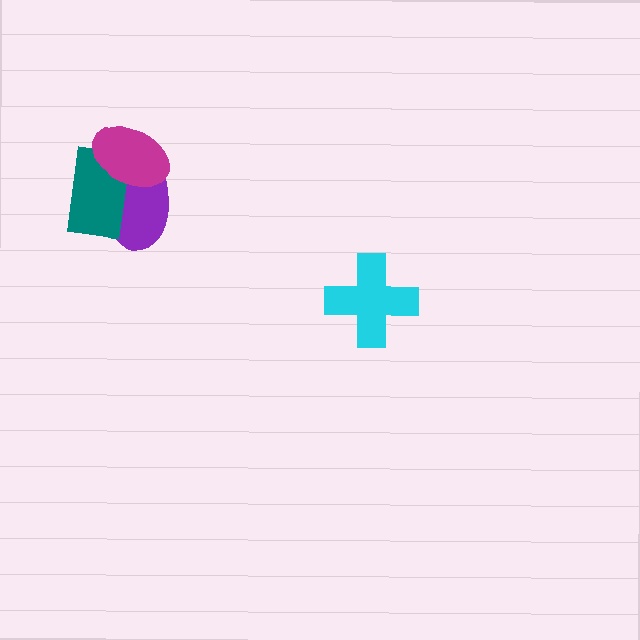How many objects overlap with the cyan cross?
0 objects overlap with the cyan cross.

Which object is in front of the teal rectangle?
The magenta ellipse is in front of the teal rectangle.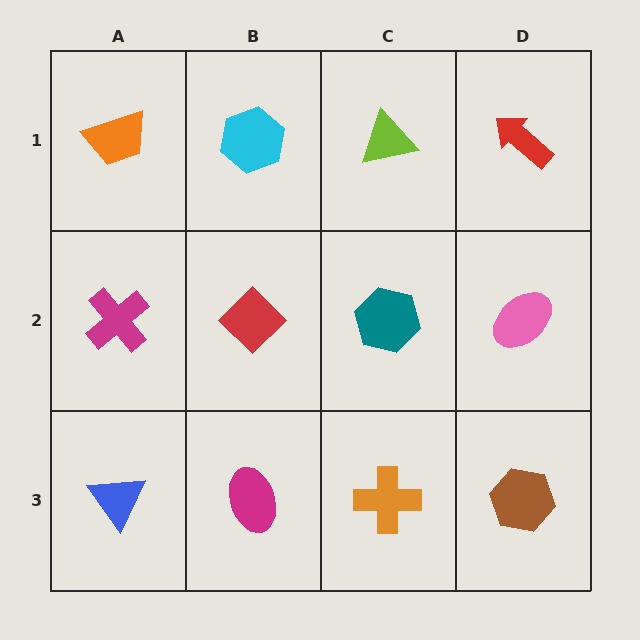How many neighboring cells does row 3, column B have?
3.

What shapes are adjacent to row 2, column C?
A lime triangle (row 1, column C), an orange cross (row 3, column C), a red diamond (row 2, column B), a pink ellipse (row 2, column D).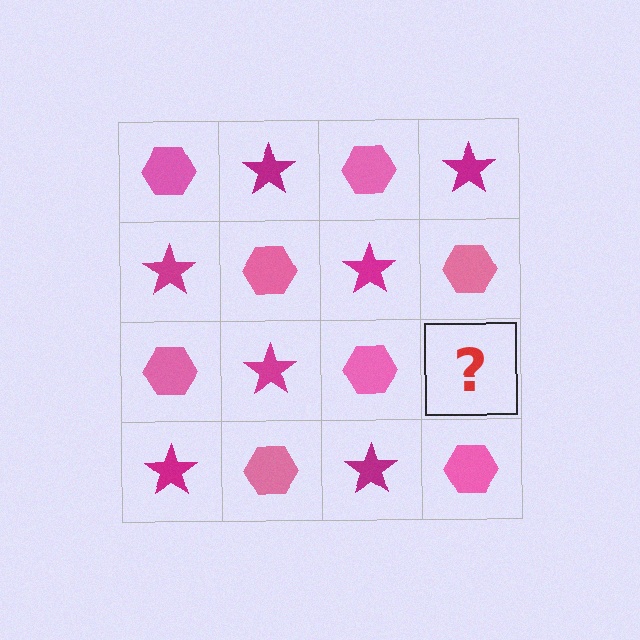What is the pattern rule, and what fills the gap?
The rule is that it alternates pink hexagon and magenta star in a checkerboard pattern. The gap should be filled with a magenta star.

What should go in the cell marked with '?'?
The missing cell should contain a magenta star.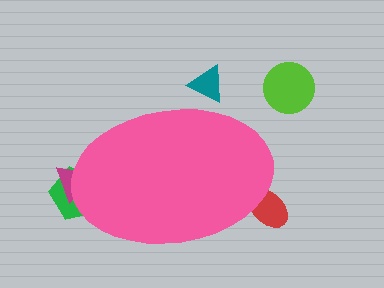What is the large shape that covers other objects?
A pink ellipse.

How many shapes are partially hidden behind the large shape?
4 shapes are partially hidden.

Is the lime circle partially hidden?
No, the lime circle is fully visible.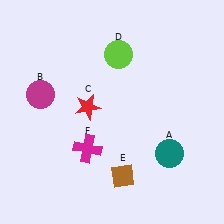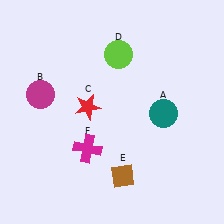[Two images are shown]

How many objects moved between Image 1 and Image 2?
1 object moved between the two images.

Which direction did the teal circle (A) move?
The teal circle (A) moved up.